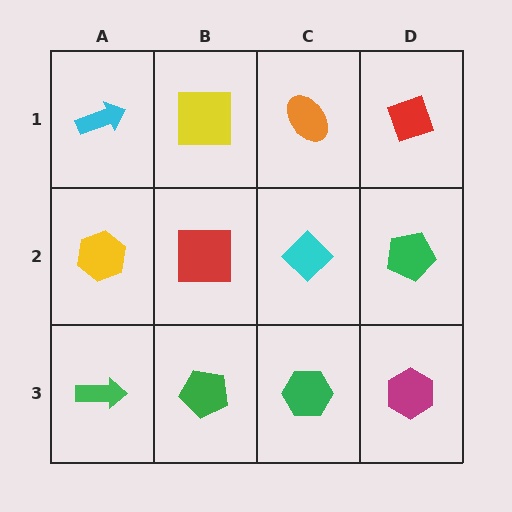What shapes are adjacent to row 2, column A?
A cyan arrow (row 1, column A), a green arrow (row 3, column A), a red square (row 2, column B).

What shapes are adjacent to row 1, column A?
A yellow hexagon (row 2, column A), a yellow square (row 1, column B).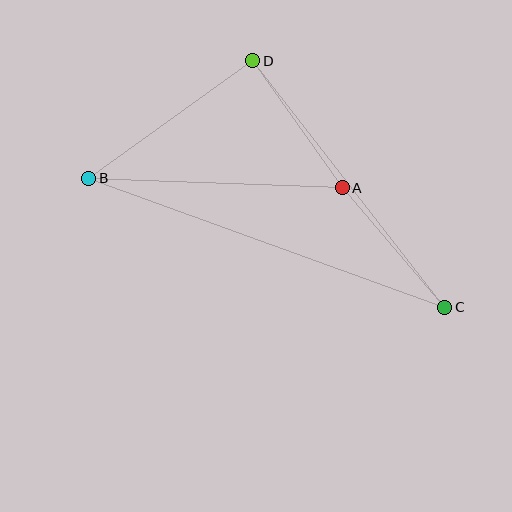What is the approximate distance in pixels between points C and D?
The distance between C and D is approximately 312 pixels.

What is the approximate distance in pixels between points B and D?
The distance between B and D is approximately 202 pixels.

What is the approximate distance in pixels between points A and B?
The distance between A and B is approximately 254 pixels.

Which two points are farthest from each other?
Points B and C are farthest from each other.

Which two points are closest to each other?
Points A and D are closest to each other.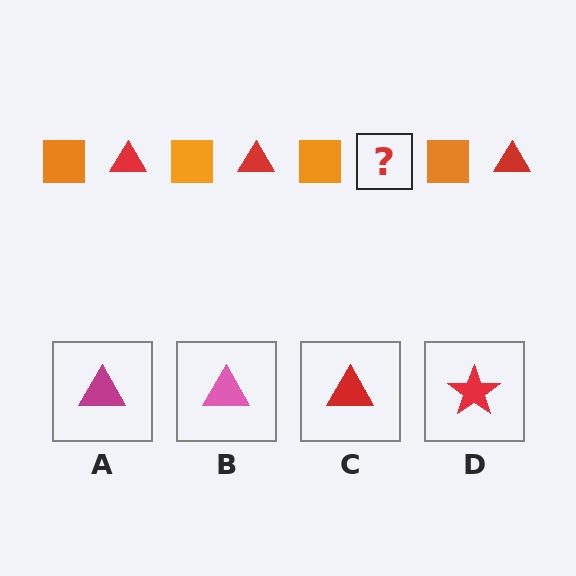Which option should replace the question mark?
Option C.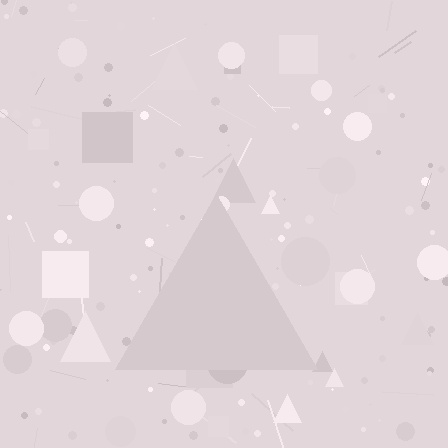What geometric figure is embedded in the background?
A triangle is embedded in the background.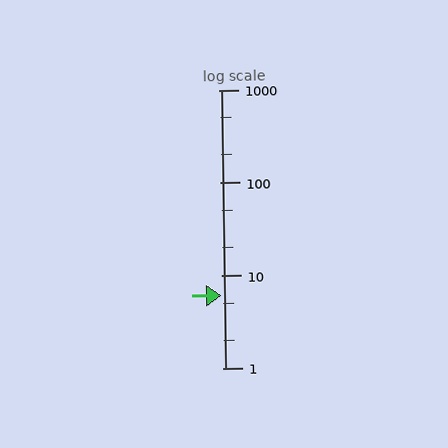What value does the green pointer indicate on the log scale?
The pointer indicates approximately 6.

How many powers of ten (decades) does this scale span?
The scale spans 3 decades, from 1 to 1000.